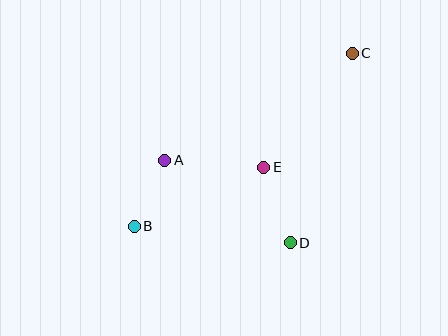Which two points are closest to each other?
Points A and B are closest to each other.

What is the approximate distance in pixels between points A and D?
The distance between A and D is approximately 150 pixels.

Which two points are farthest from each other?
Points B and C are farthest from each other.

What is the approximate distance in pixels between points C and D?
The distance between C and D is approximately 199 pixels.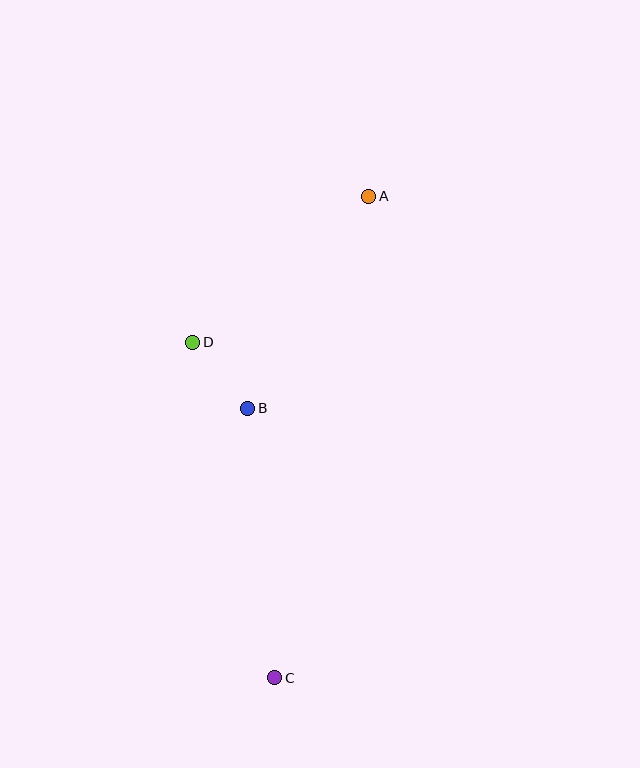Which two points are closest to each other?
Points B and D are closest to each other.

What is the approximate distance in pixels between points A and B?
The distance between A and B is approximately 244 pixels.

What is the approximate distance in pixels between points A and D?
The distance between A and D is approximately 229 pixels.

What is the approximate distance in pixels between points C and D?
The distance between C and D is approximately 346 pixels.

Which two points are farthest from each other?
Points A and C are farthest from each other.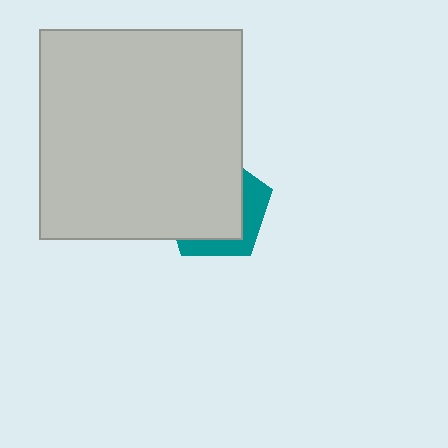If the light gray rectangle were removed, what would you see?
You would see the complete teal pentagon.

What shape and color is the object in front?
The object in front is a light gray rectangle.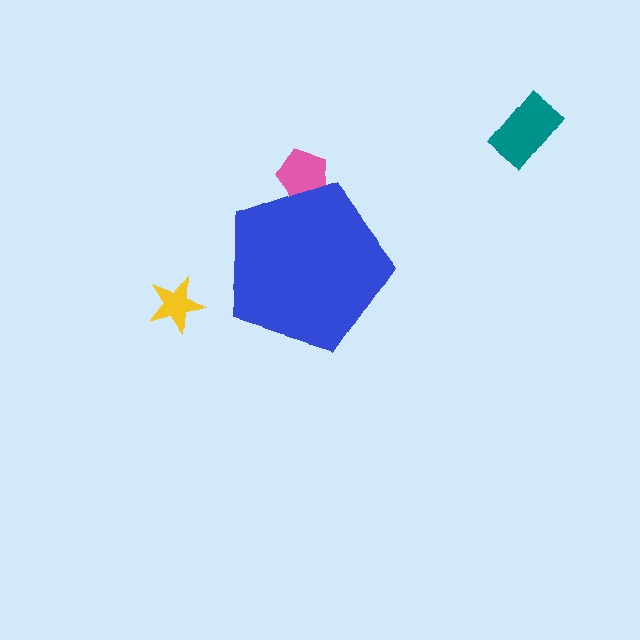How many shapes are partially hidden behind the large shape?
1 shape is partially hidden.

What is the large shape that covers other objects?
A blue pentagon.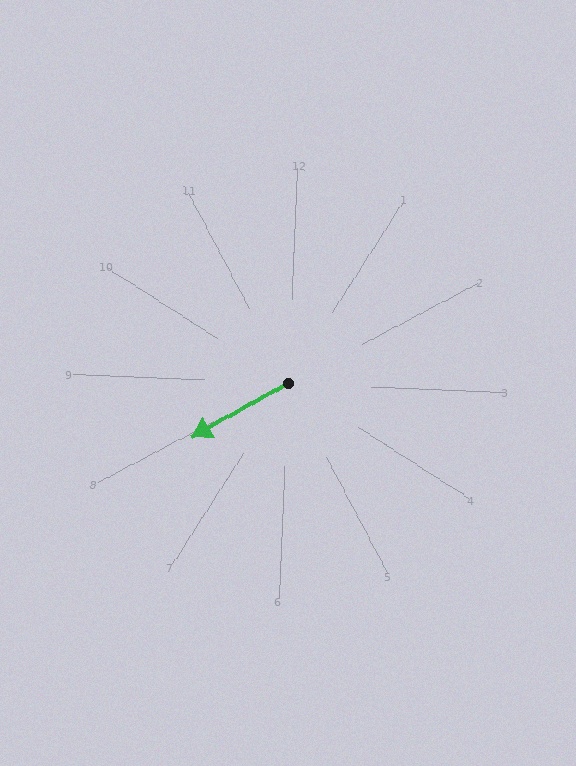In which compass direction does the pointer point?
Southwest.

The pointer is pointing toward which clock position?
Roughly 8 o'clock.